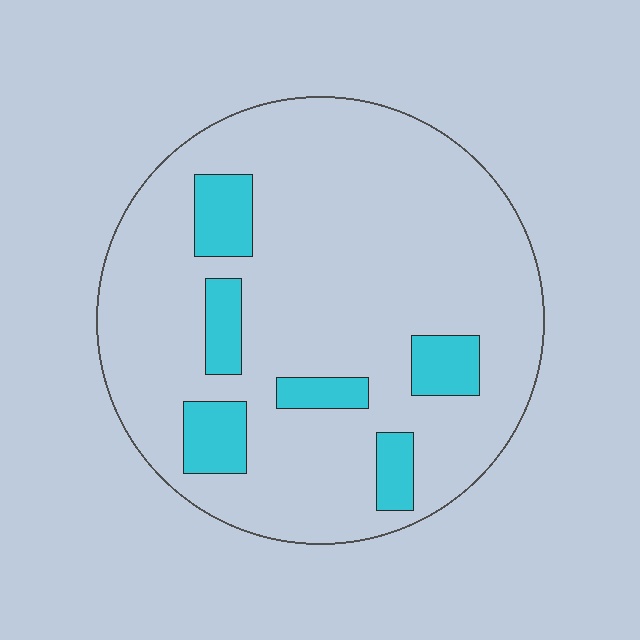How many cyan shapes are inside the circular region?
6.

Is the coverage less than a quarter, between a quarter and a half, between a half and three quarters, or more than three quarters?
Less than a quarter.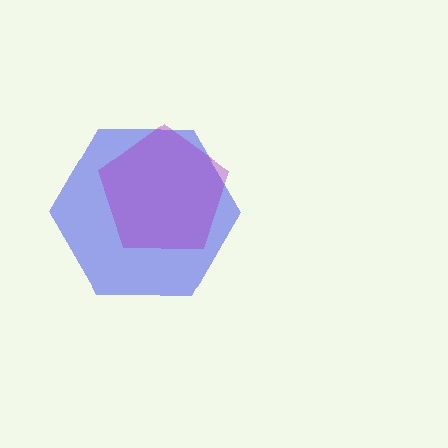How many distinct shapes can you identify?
There are 2 distinct shapes: a blue hexagon, a purple pentagon.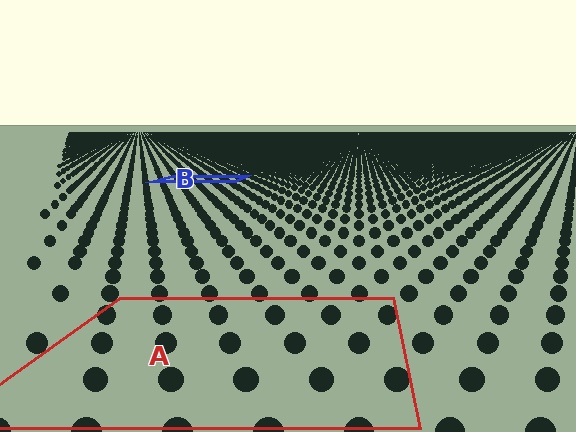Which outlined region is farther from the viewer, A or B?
Region B is farther from the viewer — the texture elements inside it appear smaller and more densely packed.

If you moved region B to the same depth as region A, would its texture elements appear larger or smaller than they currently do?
They would appear larger. At a closer depth, the same texture elements are projected at a bigger on-screen size.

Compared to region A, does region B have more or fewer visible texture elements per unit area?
Region B has more texture elements per unit area — they are packed more densely because it is farther away.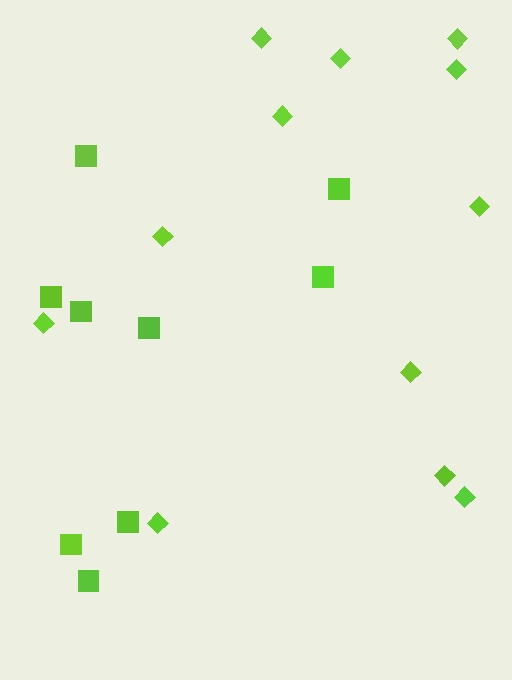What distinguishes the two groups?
There are 2 groups: one group of squares (9) and one group of diamonds (12).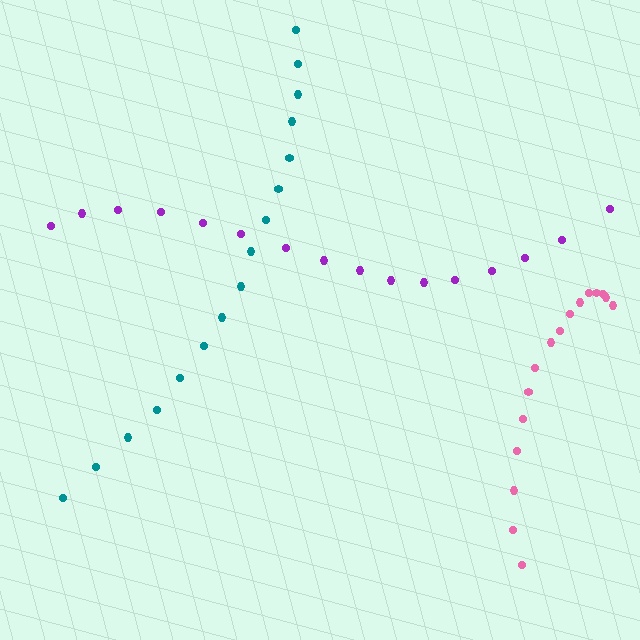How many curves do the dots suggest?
There are 3 distinct paths.